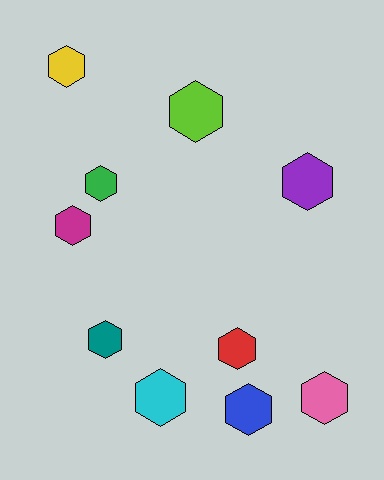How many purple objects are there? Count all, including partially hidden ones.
There is 1 purple object.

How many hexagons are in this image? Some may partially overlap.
There are 10 hexagons.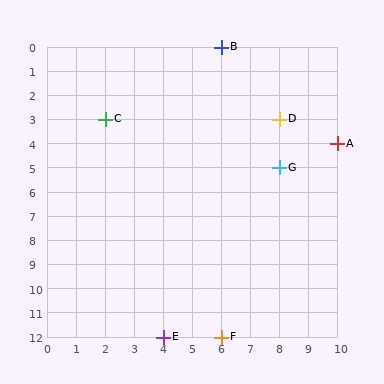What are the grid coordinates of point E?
Point E is at grid coordinates (4, 12).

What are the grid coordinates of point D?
Point D is at grid coordinates (8, 3).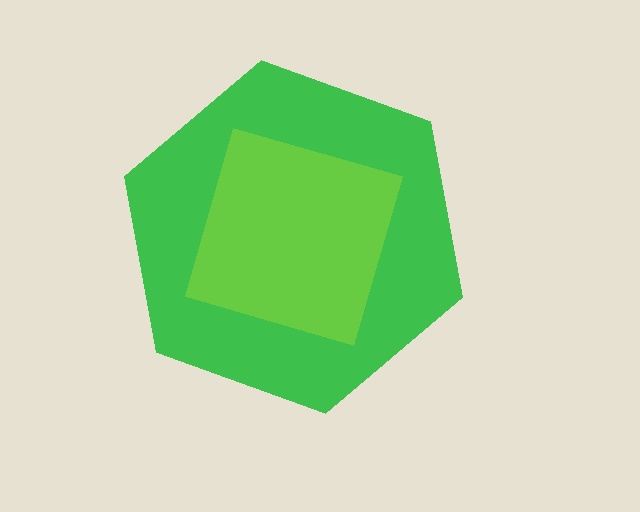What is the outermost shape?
The green hexagon.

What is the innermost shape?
The lime diamond.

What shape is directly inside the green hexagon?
The lime diamond.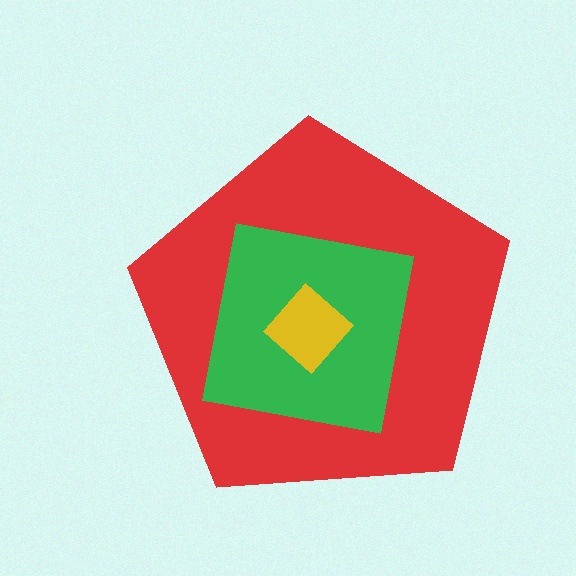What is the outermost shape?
The red pentagon.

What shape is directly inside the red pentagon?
The green square.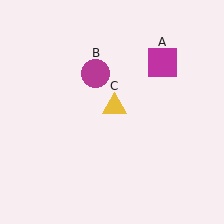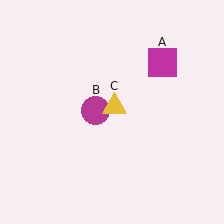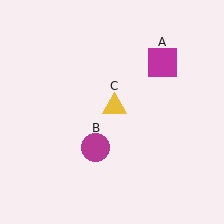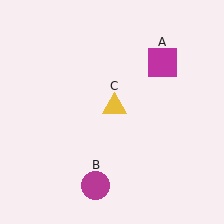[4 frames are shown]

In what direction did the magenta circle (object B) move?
The magenta circle (object B) moved down.